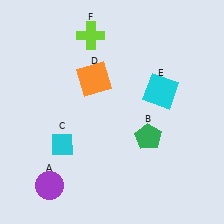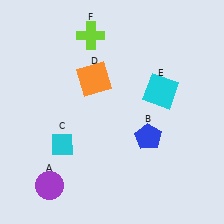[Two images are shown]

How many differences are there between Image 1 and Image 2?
There is 1 difference between the two images.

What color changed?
The pentagon (B) changed from green in Image 1 to blue in Image 2.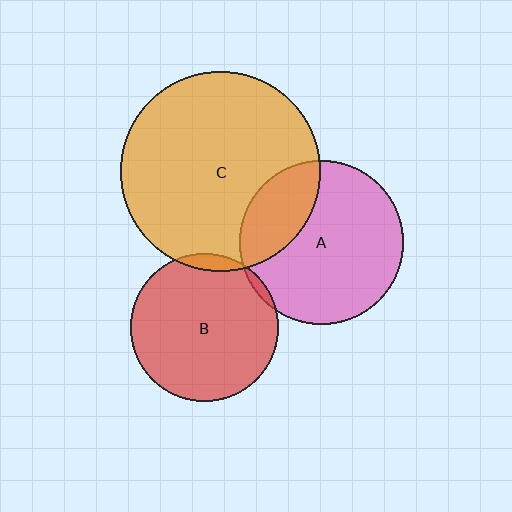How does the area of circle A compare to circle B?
Approximately 1.2 times.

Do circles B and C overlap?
Yes.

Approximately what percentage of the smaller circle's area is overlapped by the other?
Approximately 5%.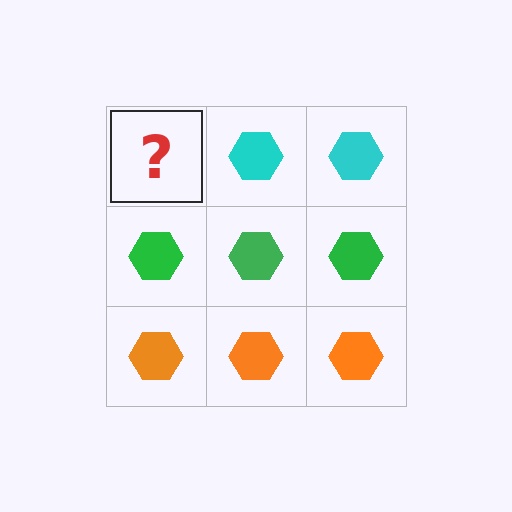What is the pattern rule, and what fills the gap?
The rule is that each row has a consistent color. The gap should be filled with a cyan hexagon.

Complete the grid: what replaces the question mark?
The question mark should be replaced with a cyan hexagon.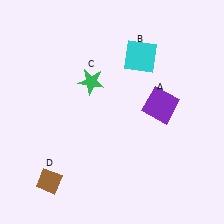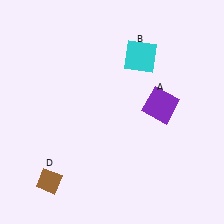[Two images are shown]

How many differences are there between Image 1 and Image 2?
There is 1 difference between the two images.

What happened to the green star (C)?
The green star (C) was removed in Image 2. It was in the top-left area of Image 1.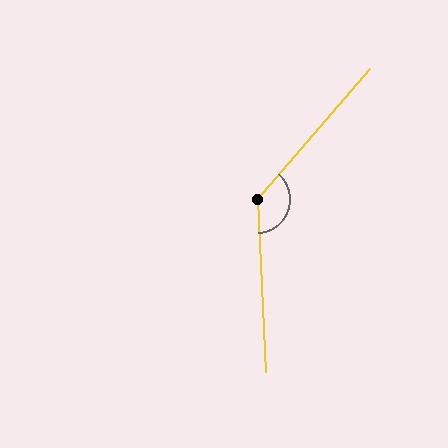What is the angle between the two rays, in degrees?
Approximately 136 degrees.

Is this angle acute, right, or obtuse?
It is obtuse.